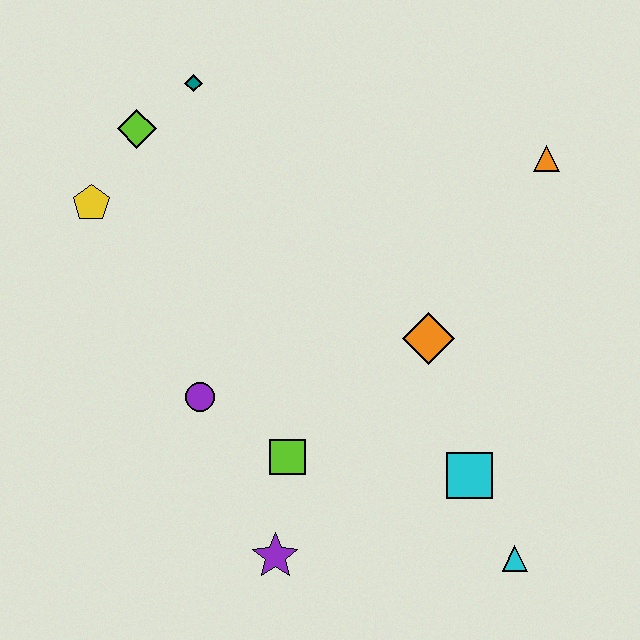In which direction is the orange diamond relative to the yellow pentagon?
The orange diamond is to the right of the yellow pentagon.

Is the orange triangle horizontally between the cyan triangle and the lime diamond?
No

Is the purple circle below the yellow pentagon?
Yes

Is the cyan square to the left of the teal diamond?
No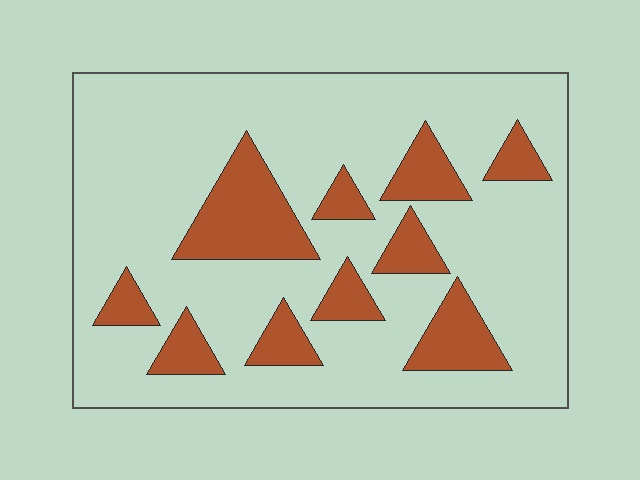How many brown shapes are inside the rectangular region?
10.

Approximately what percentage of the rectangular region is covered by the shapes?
Approximately 20%.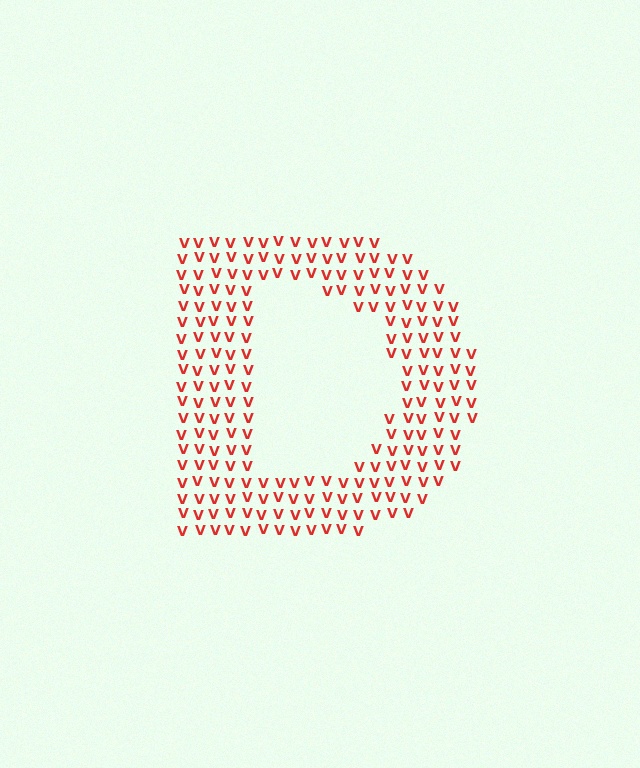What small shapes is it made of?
It is made of small letter V's.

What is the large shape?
The large shape is the letter D.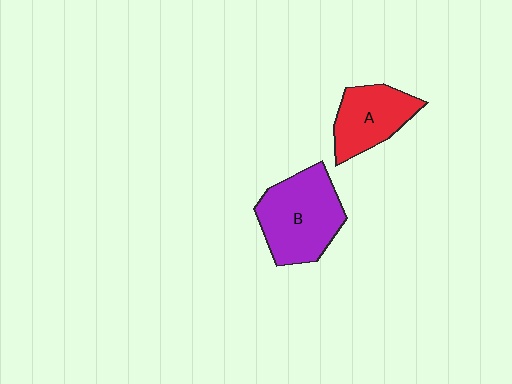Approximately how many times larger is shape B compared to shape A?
Approximately 1.4 times.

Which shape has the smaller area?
Shape A (red).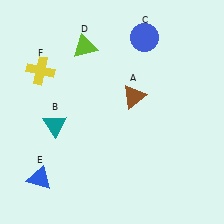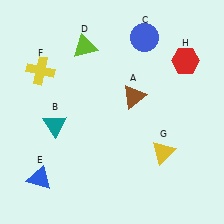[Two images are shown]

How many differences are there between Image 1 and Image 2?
There are 2 differences between the two images.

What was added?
A yellow triangle (G), a red hexagon (H) were added in Image 2.